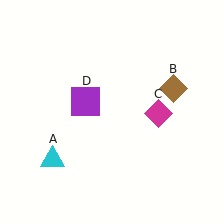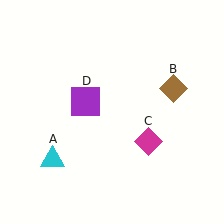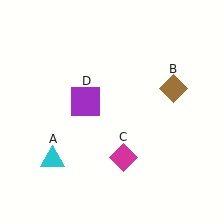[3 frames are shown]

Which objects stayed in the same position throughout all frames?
Cyan triangle (object A) and brown diamond (object B) and purple square (object D) remained stationary.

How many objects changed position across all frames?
1 object changed position: magenta diamond (object C).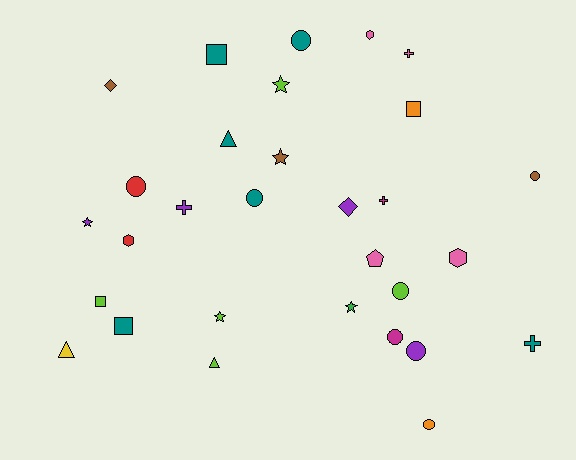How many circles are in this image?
There are 8 circles.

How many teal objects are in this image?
There are 6 teal objects.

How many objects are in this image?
There are 30 objects.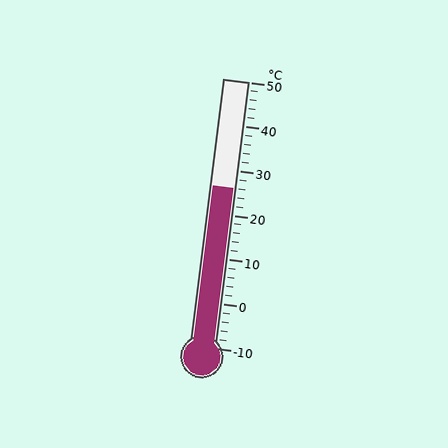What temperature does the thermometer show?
The thermometer shows approximately 26°C.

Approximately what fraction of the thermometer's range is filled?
The thermometer is filled to approximately 60% of its range.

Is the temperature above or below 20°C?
The temperature is above 20°C.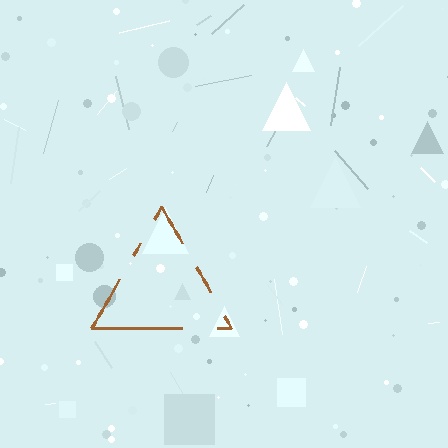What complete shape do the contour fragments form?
The contour fragments form a triangle.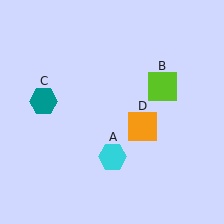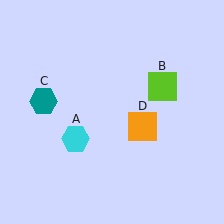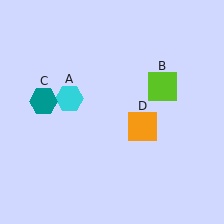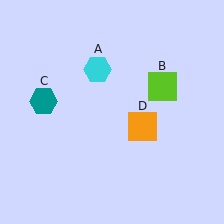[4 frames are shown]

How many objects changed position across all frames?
1 object changed position: cyan hexagon (object A).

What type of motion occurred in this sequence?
The cyan hexagon (object A) rotated clockwise around the center of the scene.